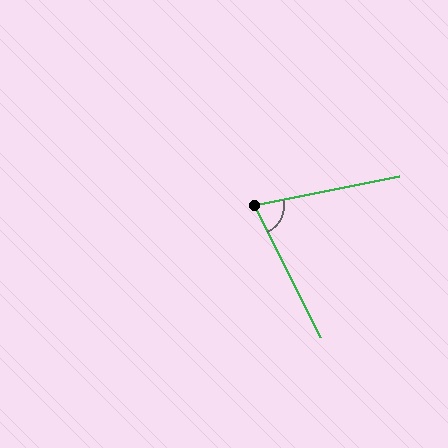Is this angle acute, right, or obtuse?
It is acute.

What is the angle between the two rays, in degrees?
Approximately 75 degrees.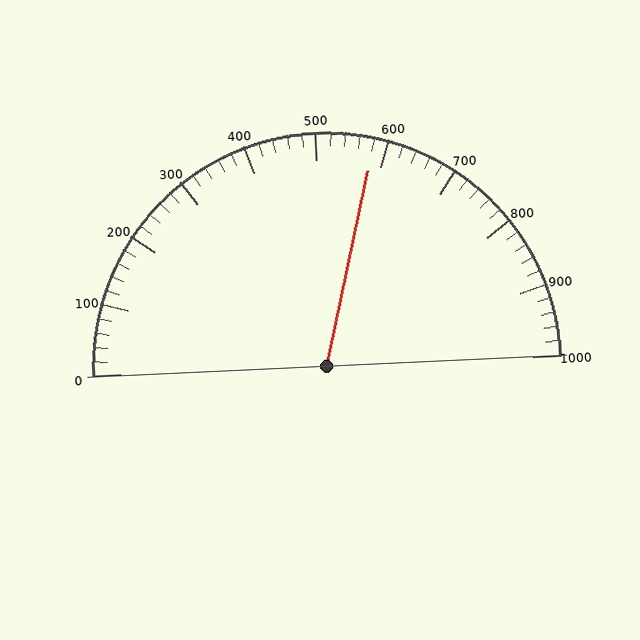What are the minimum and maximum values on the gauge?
The gauge ranges from 0 to 1000.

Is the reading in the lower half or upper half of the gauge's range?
The reading is in the upper half of the range (0 to 1000).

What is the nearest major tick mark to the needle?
The nearest major tick mark is 600.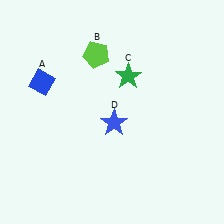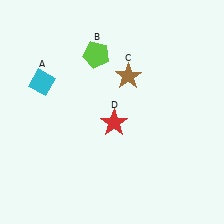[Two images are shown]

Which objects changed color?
A changed from blue to cyan. C changed from green to brown. D changed from blue to red.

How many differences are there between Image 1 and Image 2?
There are 3 differences between the two images.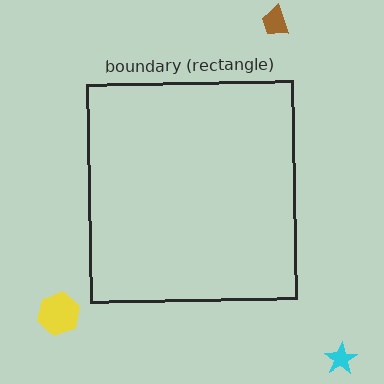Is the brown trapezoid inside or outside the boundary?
Outside.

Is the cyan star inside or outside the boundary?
Outside.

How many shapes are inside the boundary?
0 inside, 3 outside.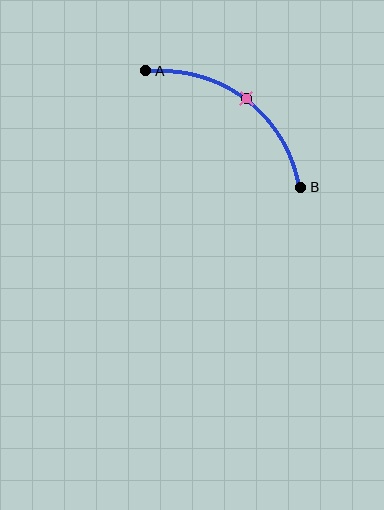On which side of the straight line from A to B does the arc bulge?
The arc bulges above and to the right of the straight line connecting A and B.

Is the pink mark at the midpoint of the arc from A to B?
Yes. The pink mark lies on the arc at equal arc-length from both A and B — it is the arc midpoint.